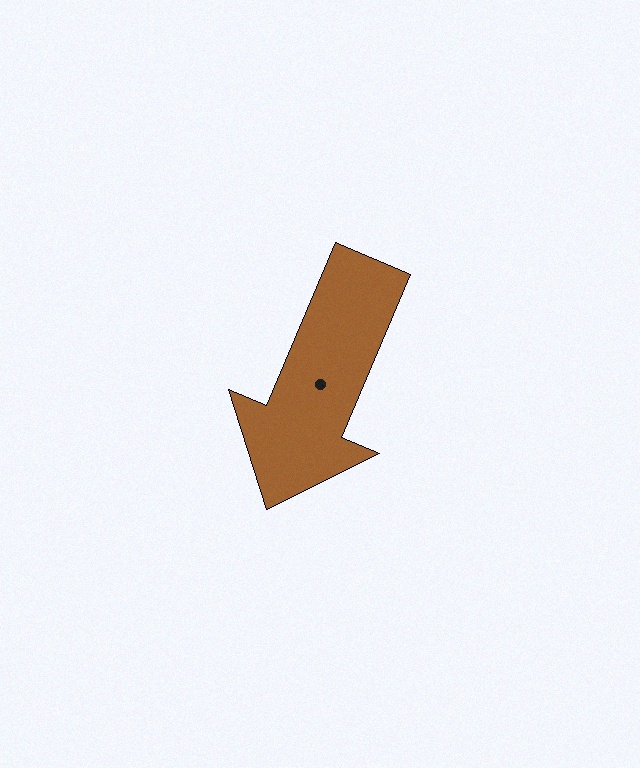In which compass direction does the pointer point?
Southwest.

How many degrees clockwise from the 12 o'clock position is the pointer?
Approximately 203 degrees.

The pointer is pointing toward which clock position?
Roughly 7 o'clock.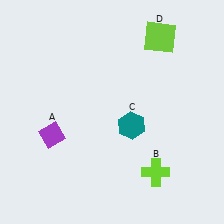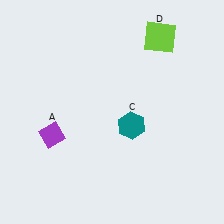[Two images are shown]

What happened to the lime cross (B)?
The lime cross (B) was removed in Image 2. It was in the bottom-right area of Image 1.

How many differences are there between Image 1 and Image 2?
There is 1 difference between the two images.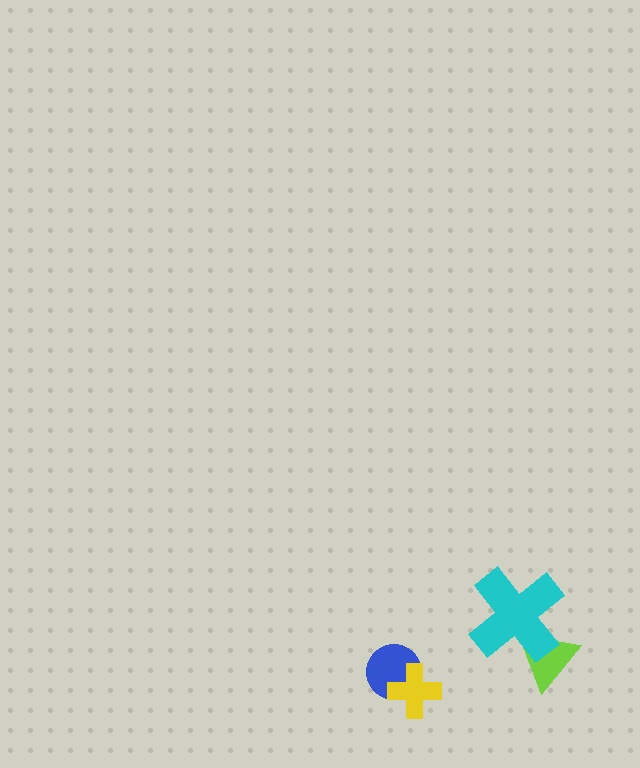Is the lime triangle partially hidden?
Yes, it is partially covered by another shape.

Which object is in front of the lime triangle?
The cyan cross is in front of the lime triangle.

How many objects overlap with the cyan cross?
1 object overlaps with the cyan cross.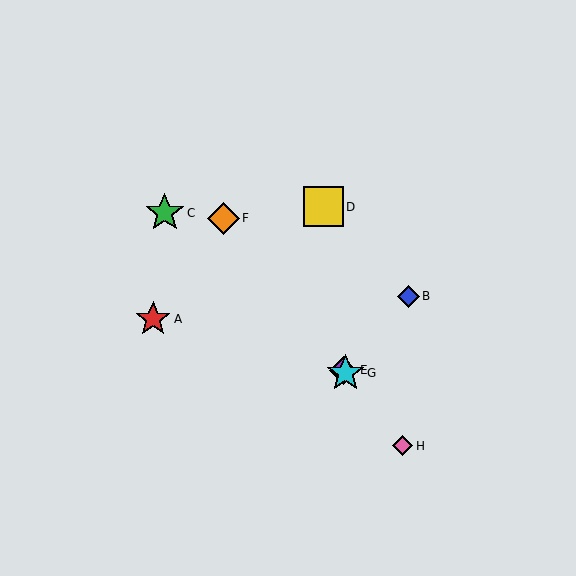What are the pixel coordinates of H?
Object H is at (403, 446).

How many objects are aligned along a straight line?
4 objects (E, F, G, H) are aligned along a straight line.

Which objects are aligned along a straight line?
Objects E, F, G, H are aligned along a straight line.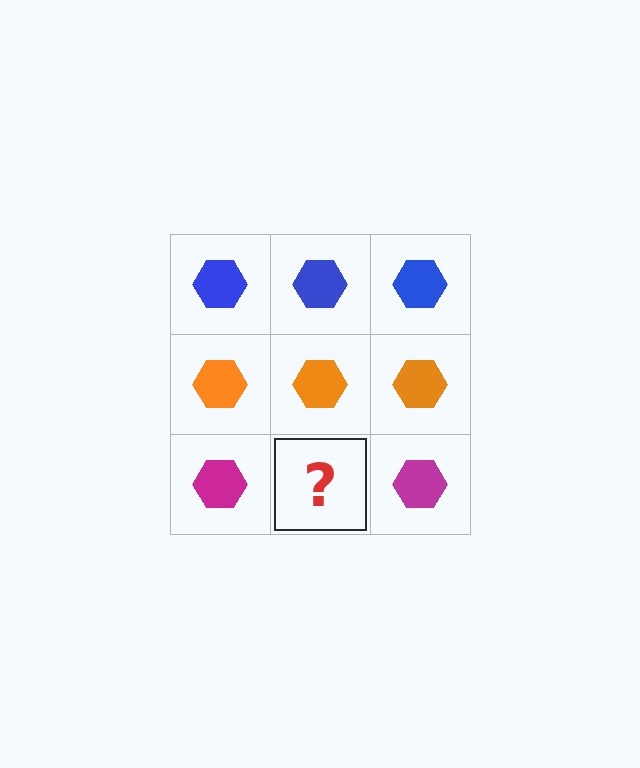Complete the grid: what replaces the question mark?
The question mark should be replaced with a magenta hexagon.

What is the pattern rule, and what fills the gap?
The rule is that each row has a consistent color. The gap should be filled with a magenta hexagon.